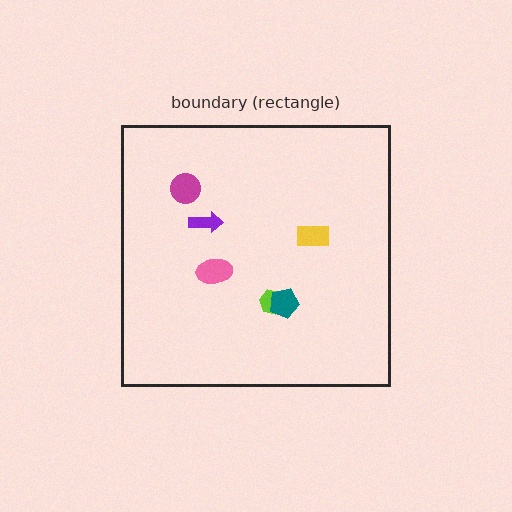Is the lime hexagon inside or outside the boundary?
Inside.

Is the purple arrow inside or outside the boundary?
Inside.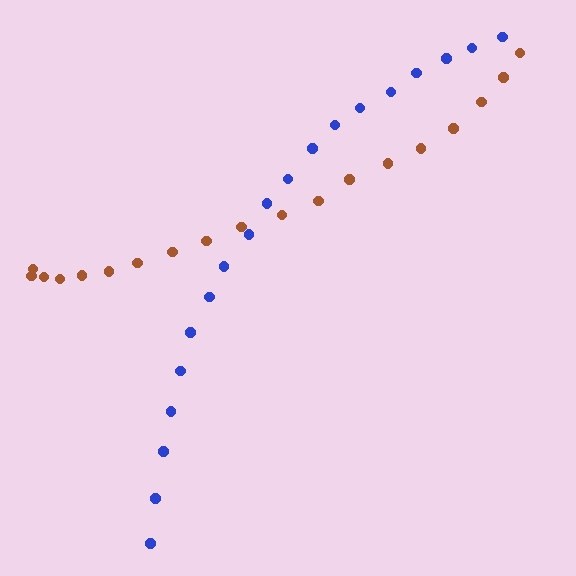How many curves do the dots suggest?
There are 2 distinct paths.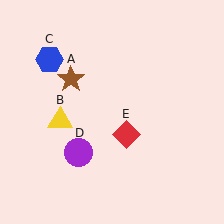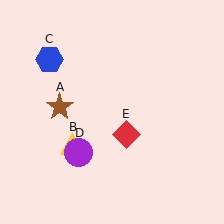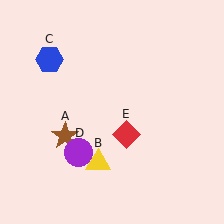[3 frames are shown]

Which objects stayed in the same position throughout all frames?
Blue hexagon (object C) and purple circle (object D) and red diamond (object E) remained stationary.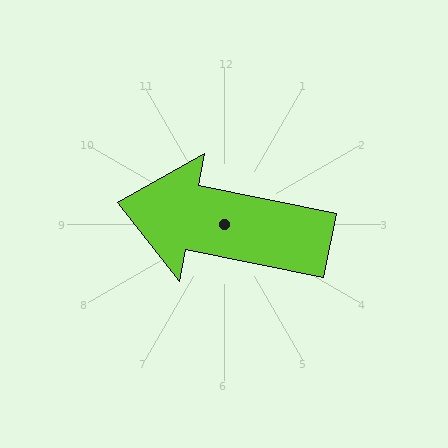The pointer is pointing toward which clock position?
Roughly 9 o'clock.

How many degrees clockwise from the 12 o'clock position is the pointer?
Approximately 281 degrees.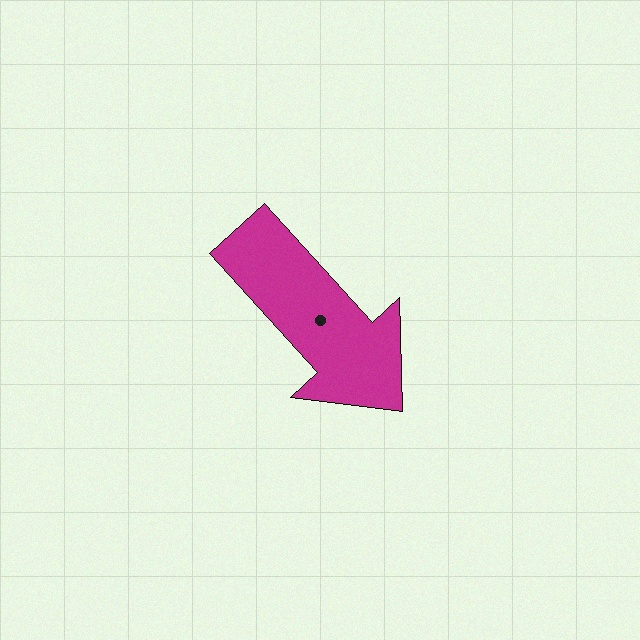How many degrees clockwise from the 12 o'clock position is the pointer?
Approximately 138 degrees.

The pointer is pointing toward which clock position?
Roughly 5 o'clock.